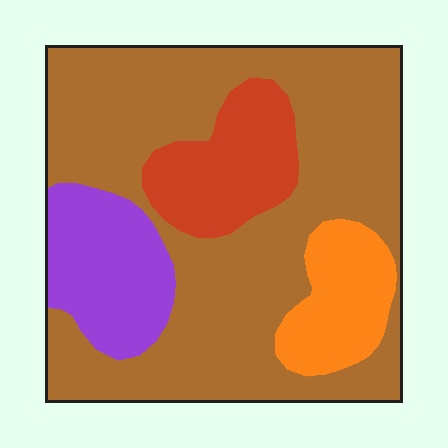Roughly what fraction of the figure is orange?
Orange takes up about one tenth (1/10) of the figure.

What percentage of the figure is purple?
Purple covers 14% of the figure.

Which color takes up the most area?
Brown, at roughly 65%.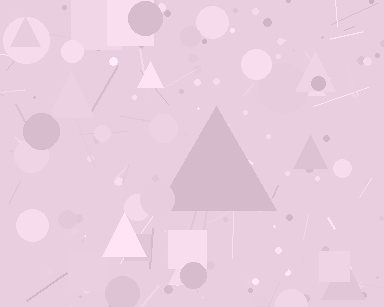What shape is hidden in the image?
A triangle is hidden in the image.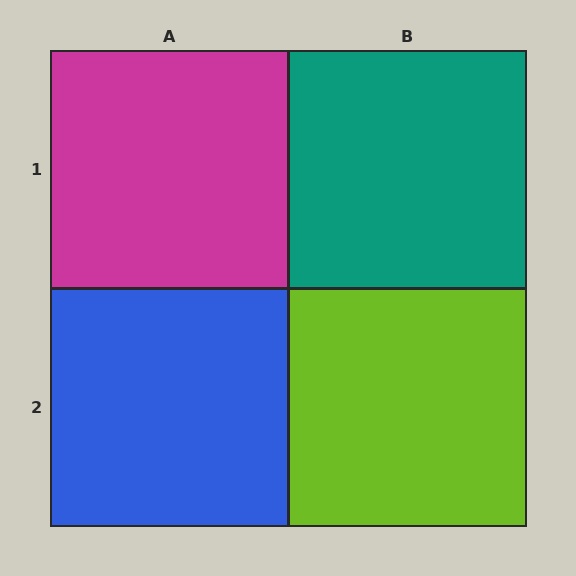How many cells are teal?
1 cell is teal.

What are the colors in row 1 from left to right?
Magenta, teal.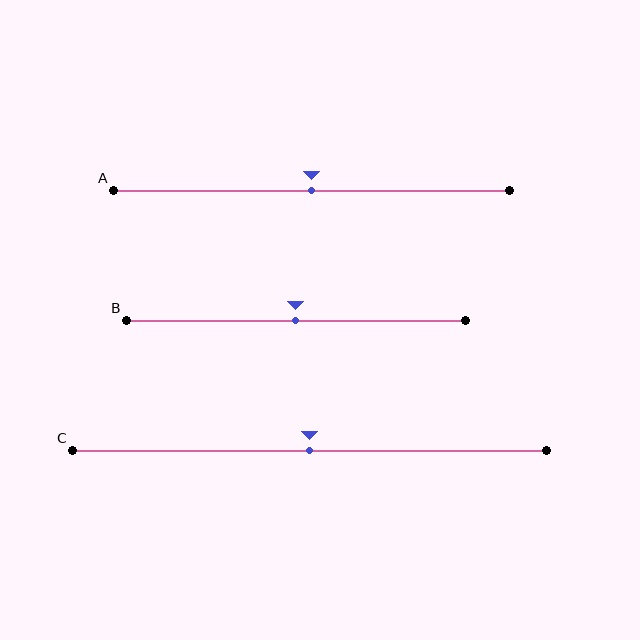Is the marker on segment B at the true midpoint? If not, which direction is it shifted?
Yes, the marker on segment B is at the true midpoint.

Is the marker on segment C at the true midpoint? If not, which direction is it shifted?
Yes, the marker on segment C is at the true midpoint.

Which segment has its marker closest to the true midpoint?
Segment A has its marker closest to the true midpoint.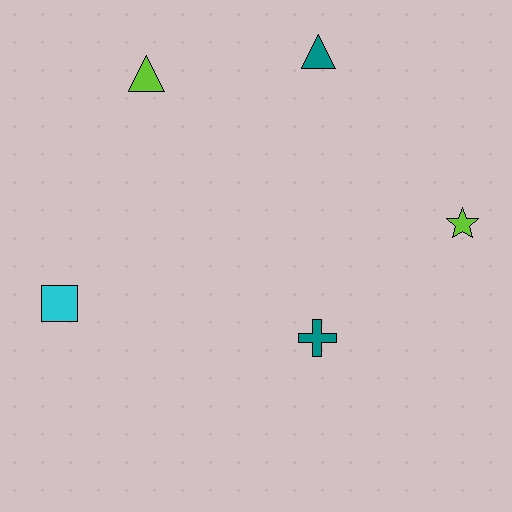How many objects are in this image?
There are 5 objects.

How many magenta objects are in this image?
There are no magenta objects.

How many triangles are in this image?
There are 2 triangles.